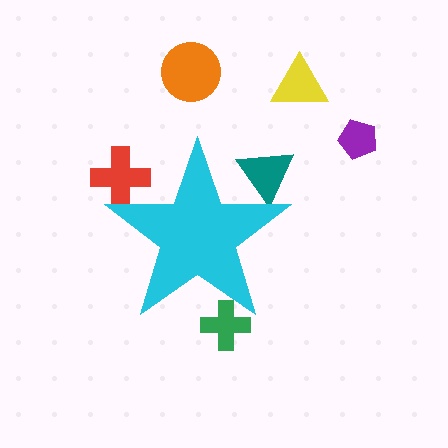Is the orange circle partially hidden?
No, the orange circle is fully visible.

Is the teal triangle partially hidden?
Yes, the teal triangle is partially hidden behind the cyan star.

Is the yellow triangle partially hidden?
No, the yellow triangle is fully visible.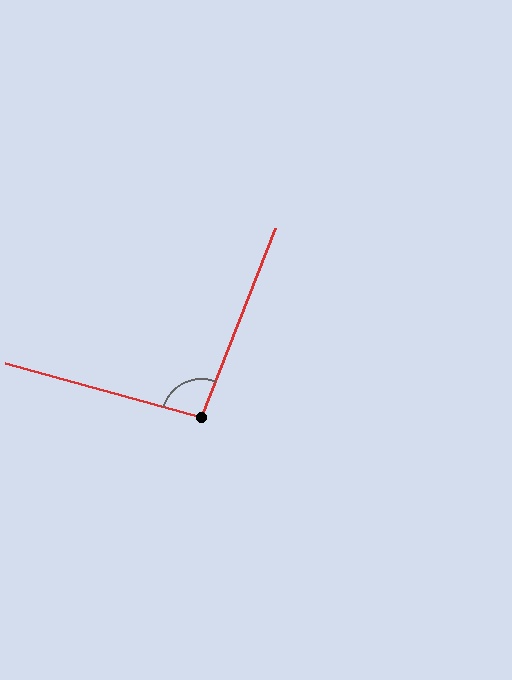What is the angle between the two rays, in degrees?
Approximately 96 degrees.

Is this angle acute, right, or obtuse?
It is obtuse.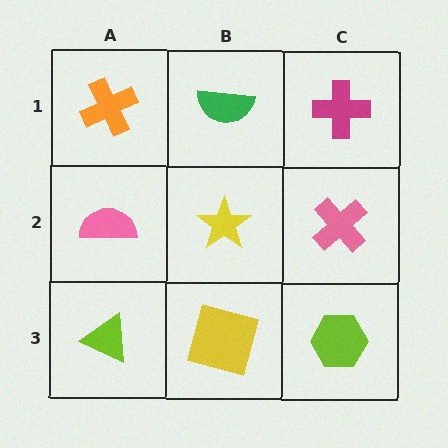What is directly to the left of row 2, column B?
A pink semicircle.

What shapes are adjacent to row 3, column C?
A pink cross (row 2, column C), a yellow square (row 3, column B).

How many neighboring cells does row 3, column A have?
2.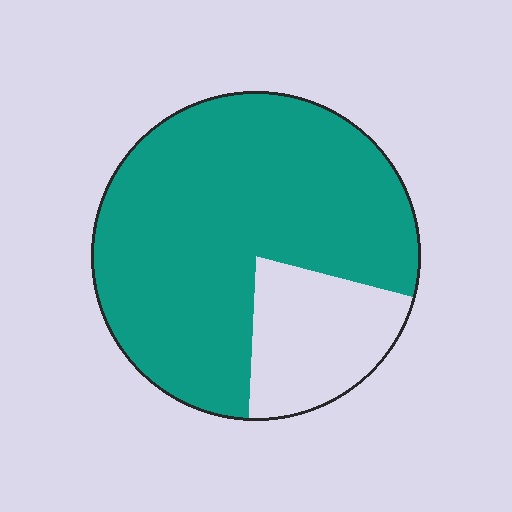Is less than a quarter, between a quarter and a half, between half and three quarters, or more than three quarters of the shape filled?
More than three quarters.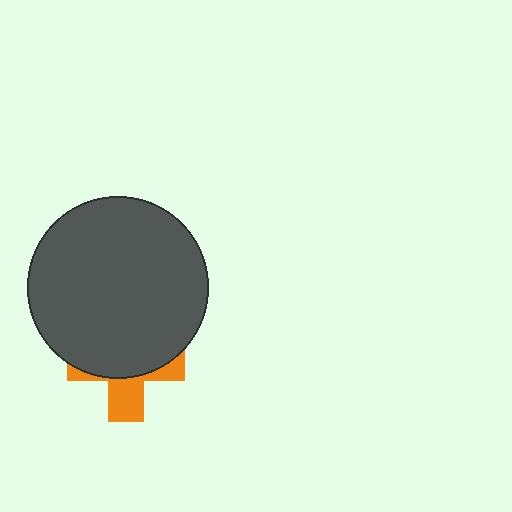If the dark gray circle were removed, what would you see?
You would see the complete orange cross.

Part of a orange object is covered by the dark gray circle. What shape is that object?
It is a cross.